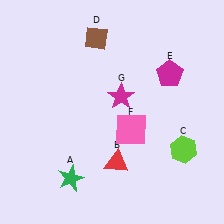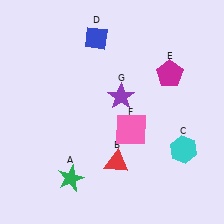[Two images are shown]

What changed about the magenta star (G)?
In Image 1, G is magenta. In Image 2, it changed to purple.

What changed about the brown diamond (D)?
In Image 1, D is brown. In Image 2, it changed to blue.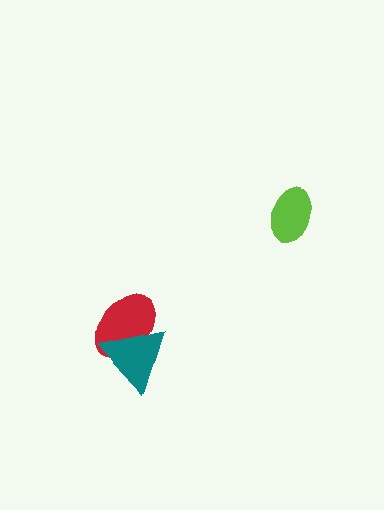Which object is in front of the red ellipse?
The teal triangle is in front of the red ellipse.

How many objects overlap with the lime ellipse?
0 objects overlap with the lime ellipse.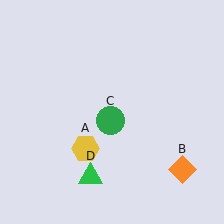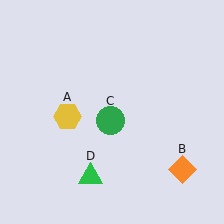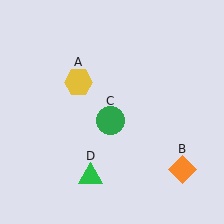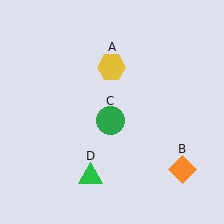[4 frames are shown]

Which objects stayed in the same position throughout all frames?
Orange diamond (object B) and green circle (object C) and green triangle (object D) remained stationary.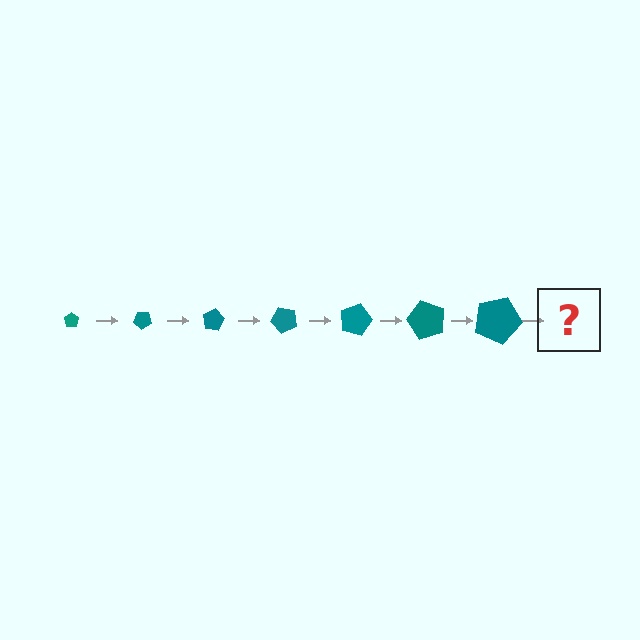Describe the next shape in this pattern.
It should be a pentagon, larger than the previous one and rotated 280 degrees from the start.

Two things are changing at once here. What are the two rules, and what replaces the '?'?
The two rules are that the pentagon grows larger each step and it rotates 40 degrees each step. The '?' should be a pentagon, larger than the previous one and rotated 280 degrees from the start.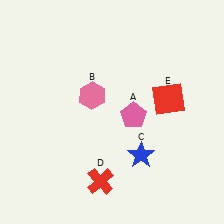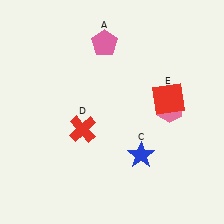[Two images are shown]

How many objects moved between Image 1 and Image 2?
3 objects moved between the two images.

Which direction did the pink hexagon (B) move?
The pink hexagon (B) moved right.